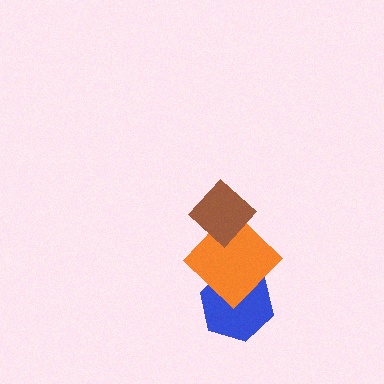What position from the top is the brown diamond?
The brown diamond is 1st from the top.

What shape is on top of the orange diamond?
The brown diamond is on top of the orange diamond.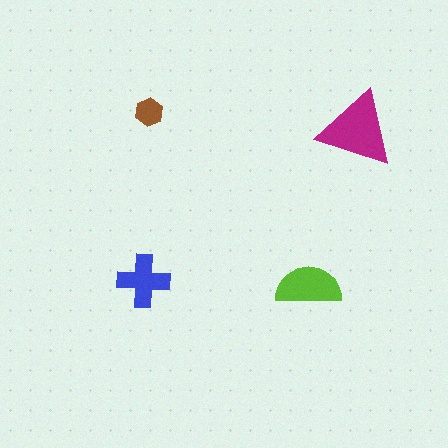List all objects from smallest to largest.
The brown hexagon, the blue cross, the lime semicircle, the magenta triangle.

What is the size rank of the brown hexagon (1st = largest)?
4th.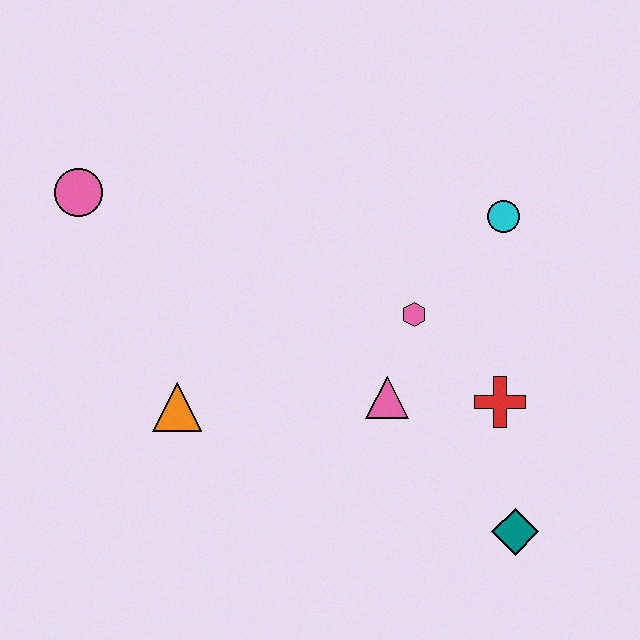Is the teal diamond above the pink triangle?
No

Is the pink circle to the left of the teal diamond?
Yes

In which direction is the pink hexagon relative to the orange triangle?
The pink hexagon is to the right of the orange triangle.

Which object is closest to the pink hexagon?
The pink triangle is closest to the pink hexagon.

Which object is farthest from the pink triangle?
The pink circle is farthest from the pink triangle.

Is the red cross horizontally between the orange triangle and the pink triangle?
No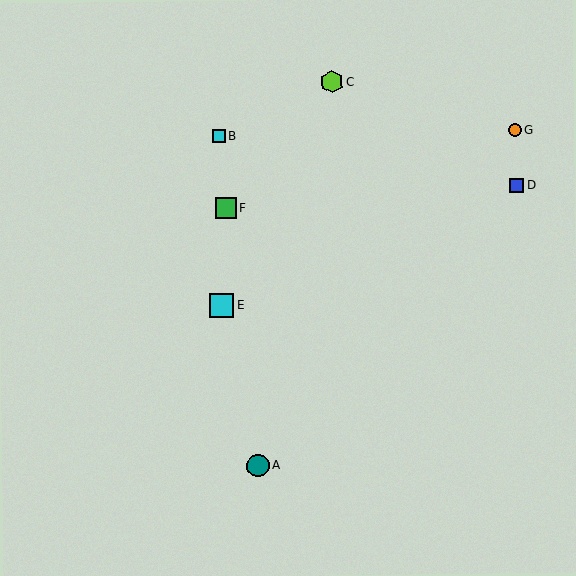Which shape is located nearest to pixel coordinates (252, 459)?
The teal circle (labeled A) at (258, 466) is nearest to that location.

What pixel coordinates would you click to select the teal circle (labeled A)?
Click at (258, 466) to select the teal circle A.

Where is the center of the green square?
The center of the green square is at (226, 208).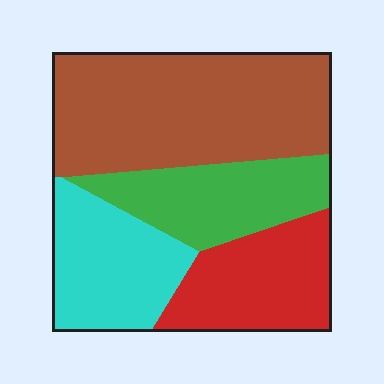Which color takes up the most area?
Brown, at roughly 40%.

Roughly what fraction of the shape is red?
Red covers roughly 20% of the shape.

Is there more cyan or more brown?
Brown.